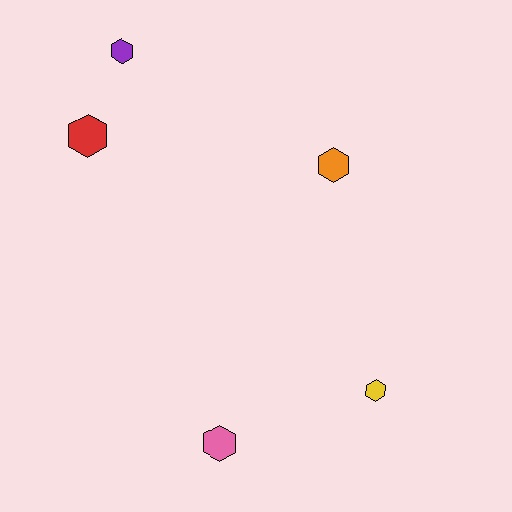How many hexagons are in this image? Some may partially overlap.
There are 5 hexagons.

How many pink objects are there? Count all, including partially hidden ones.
There is 1 pink object.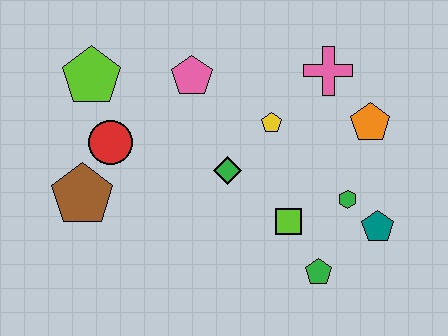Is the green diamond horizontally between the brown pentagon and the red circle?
No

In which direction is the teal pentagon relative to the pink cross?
The teal pentagon is below the pink cross.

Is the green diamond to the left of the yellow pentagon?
Yes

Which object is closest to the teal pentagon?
The green hexagon is closest to the teal pentagon.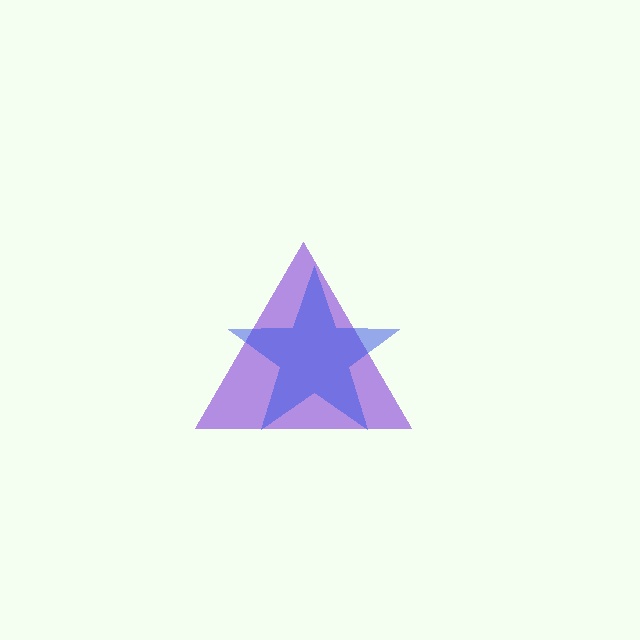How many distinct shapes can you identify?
There are 2 distinct shapes: a purple triangle, a blue star.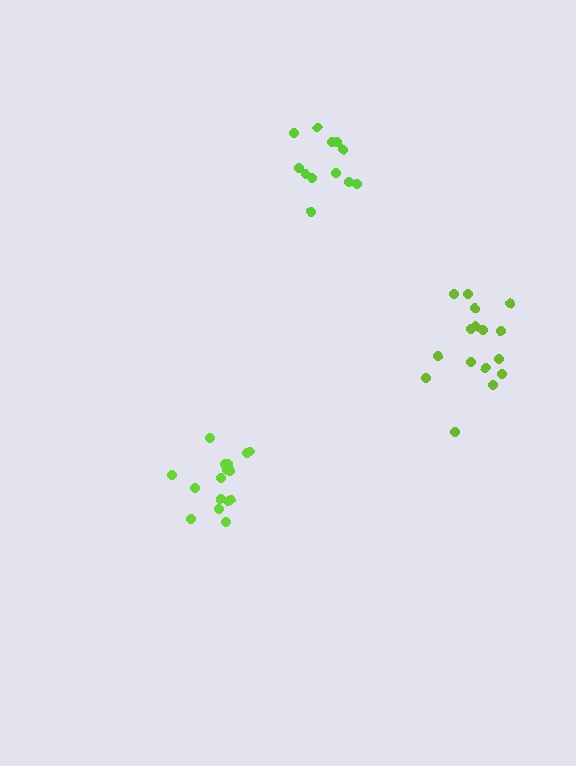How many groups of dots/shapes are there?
There are 3 groups.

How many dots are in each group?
Group 1: 16 dots, Group 2: 16 dots, Group 3: 12 dots (44 total).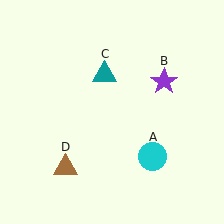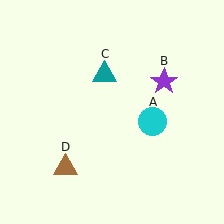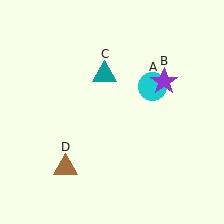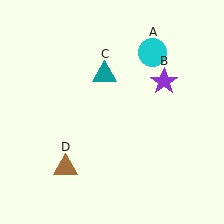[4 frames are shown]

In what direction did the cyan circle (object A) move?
The cyan circle (object A) moved up.